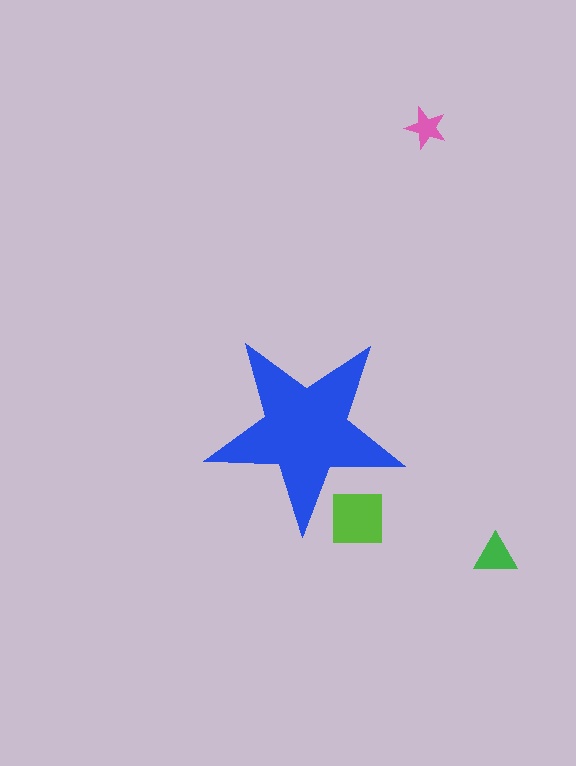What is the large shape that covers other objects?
A blue star.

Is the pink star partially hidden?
No, the pink star is fully visible.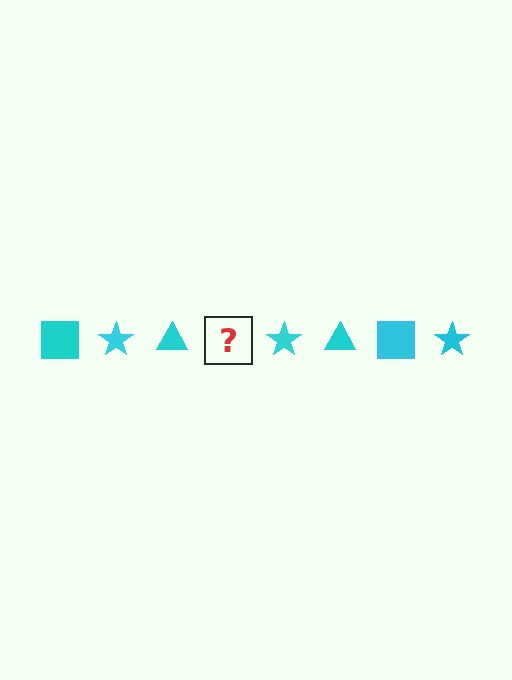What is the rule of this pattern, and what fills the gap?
The rule is that the pattern cycles through square, star, triangle shapes in cyan. The gap should be filled with a cyan square.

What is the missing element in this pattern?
The missing element is a cyan square.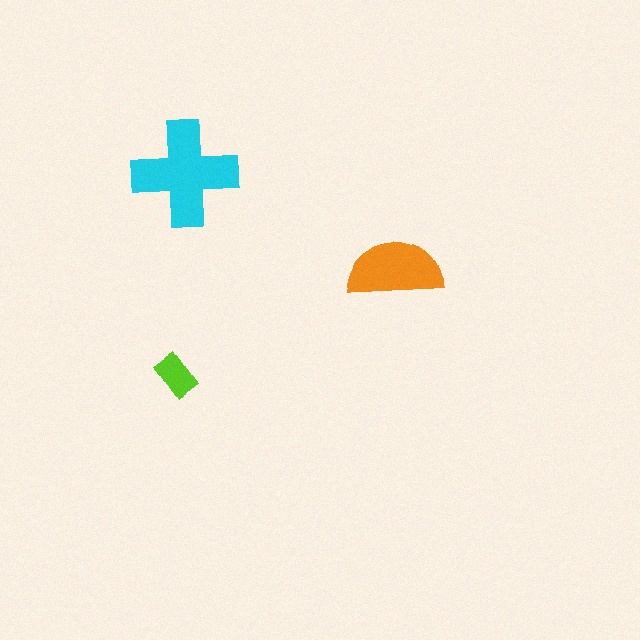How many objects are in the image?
There are 3 objects in the image.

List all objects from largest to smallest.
The cyan cross, the orange semicircle, the lime rectangle.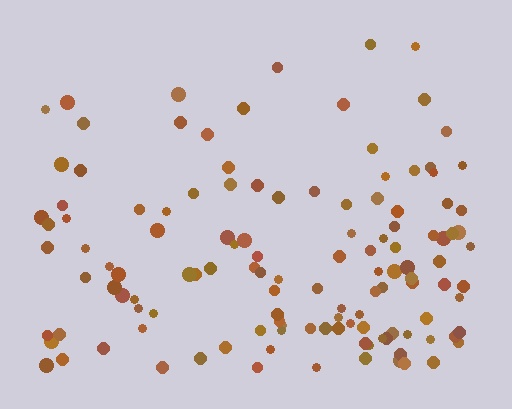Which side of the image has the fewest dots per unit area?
The top.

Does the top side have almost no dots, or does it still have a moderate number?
Still a moderate number, just noticeably fewer than the bottom.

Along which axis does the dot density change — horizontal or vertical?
Vertical.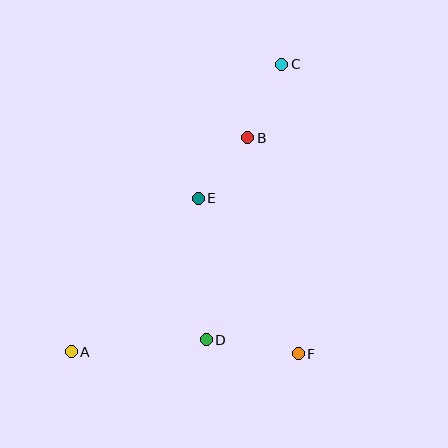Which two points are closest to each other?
Points B and E are closest to each other.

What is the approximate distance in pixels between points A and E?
The distance between A and E is approximately 199 pixels.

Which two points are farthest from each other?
Points A and C are farthest from each other.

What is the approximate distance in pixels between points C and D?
The distance between C and D is approximately 286 pixels.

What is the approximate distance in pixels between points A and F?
The distance between A and F is approximately 227 pixels.